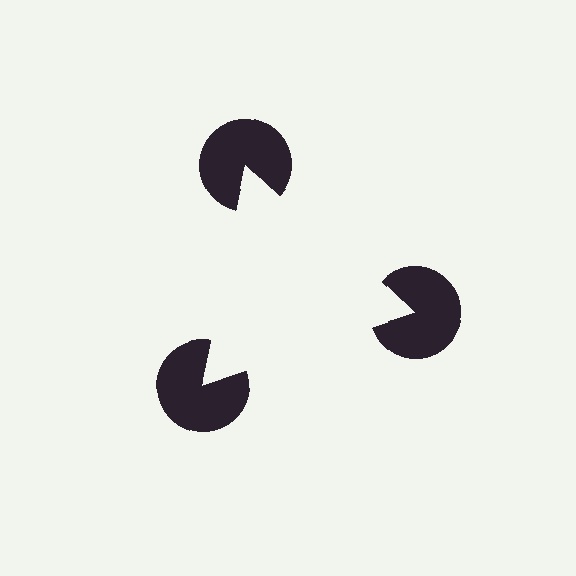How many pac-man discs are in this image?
There are 3 — one at each vertex of the illusory triangle.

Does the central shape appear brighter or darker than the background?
It typically appears slightly brighter than the background, even though no actual brightness change is drawn.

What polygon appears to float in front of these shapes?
An illusory triangle — its edges are inferred from the aligned wedge cuts in the pac-man discs, not physically drawn.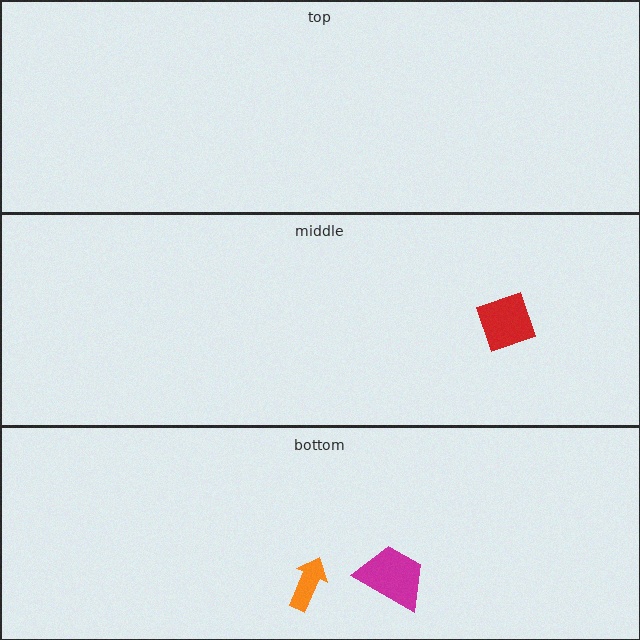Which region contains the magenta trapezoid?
The bottom region.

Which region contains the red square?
The middle region.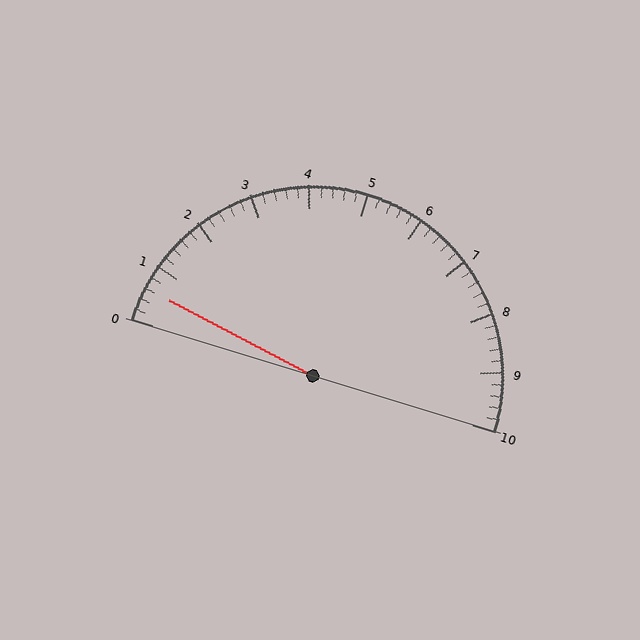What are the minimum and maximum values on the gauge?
The gauge ranges from 0 to 10.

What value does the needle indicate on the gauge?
The needle indicates approximately 0.6.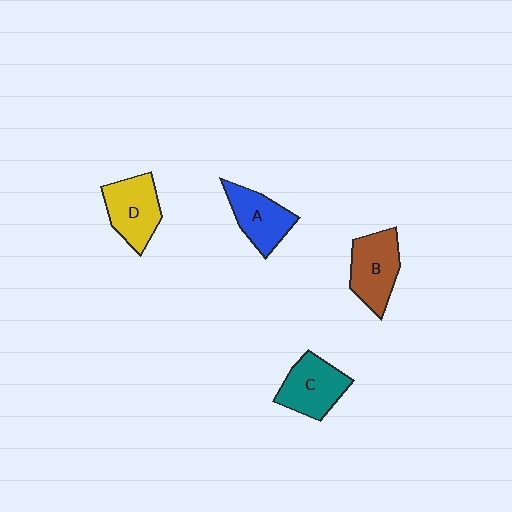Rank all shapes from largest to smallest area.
From largest to smallest: B (brown), D (yellow), C (teal), A (blue).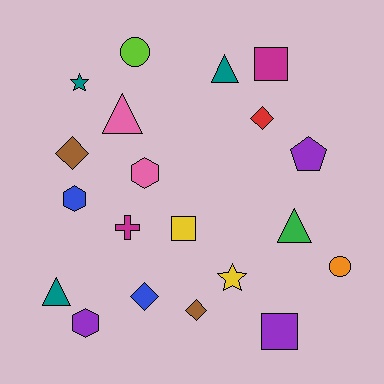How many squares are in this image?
There are 3 squares.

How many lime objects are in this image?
There is 1 lime object.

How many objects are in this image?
There are 20 objects.